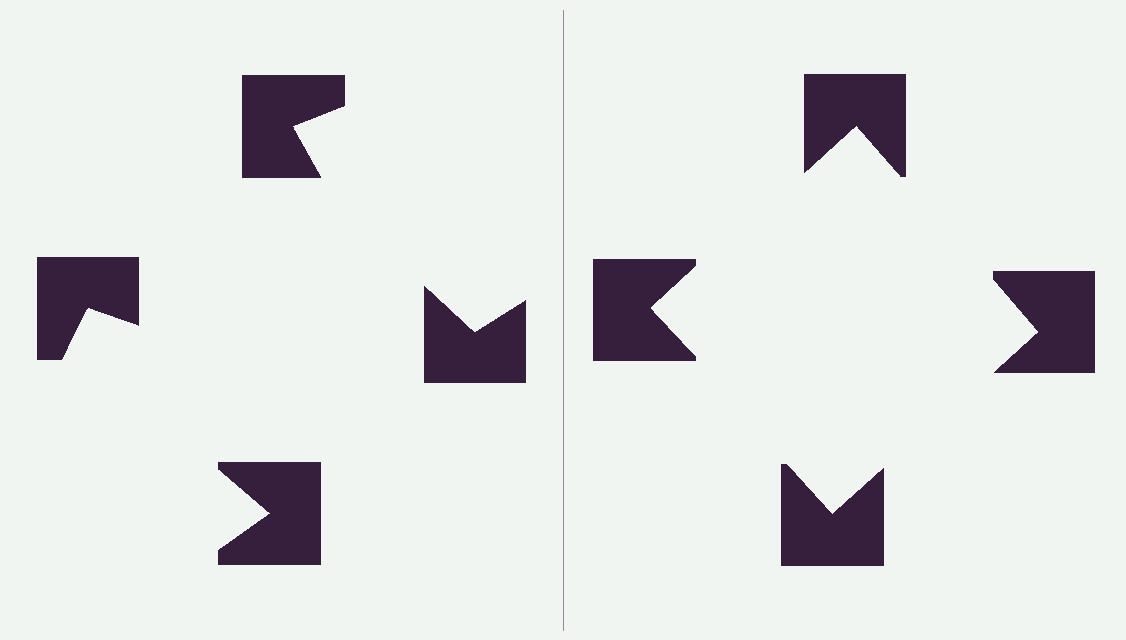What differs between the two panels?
The notched squares are positioned identically on both sides; only the wedge orientations differ. On the right they align to a square; on the left they are misaligned.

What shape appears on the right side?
An illusory square.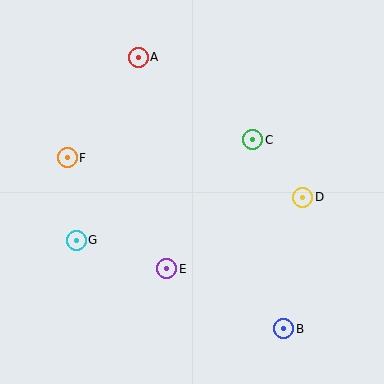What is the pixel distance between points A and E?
The distance between A and E is 213 pixels.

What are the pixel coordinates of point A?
Point A is at (138, 57).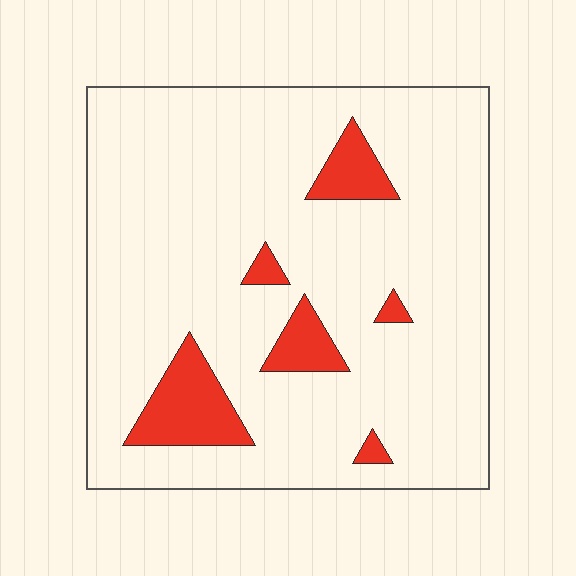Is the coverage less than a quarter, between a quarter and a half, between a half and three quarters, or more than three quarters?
Less than a quarter.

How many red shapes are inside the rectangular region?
6.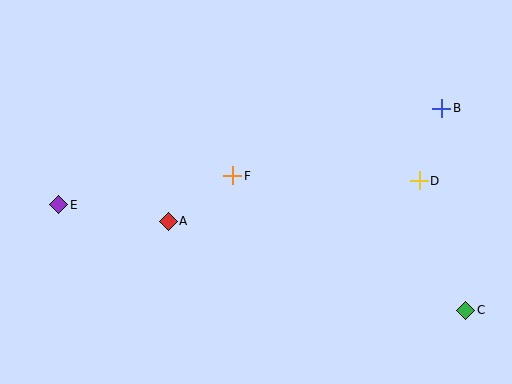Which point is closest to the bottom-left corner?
Point E is closest to the bottom-left corner.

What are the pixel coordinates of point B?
Point B is at (442, 108).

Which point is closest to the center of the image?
Point F at (233, 176) is closest to the center.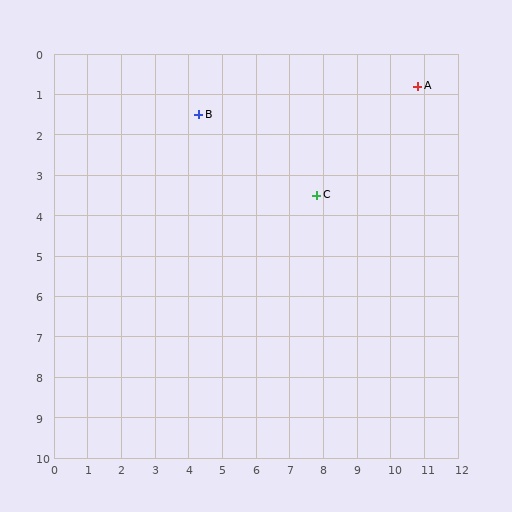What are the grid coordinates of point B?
Point B is at approximately (4.3, 1.5).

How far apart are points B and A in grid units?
Points B and A are about 6.5 grid units apart.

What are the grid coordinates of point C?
Point C is at approximately (7.8, 3.5).